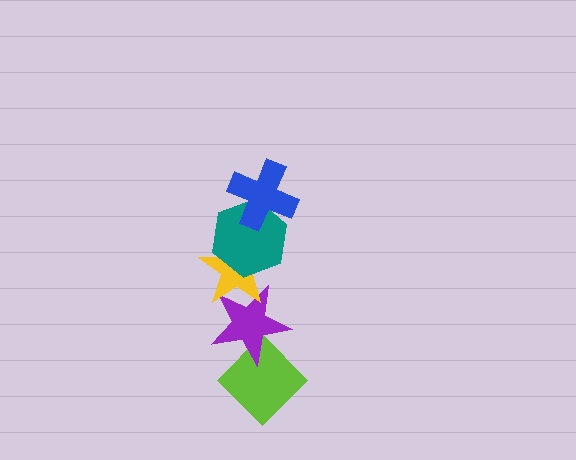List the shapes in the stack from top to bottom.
From top to bottom: the blue cross, the teal hexagon, the yellow star, the purple star, the lime diamond.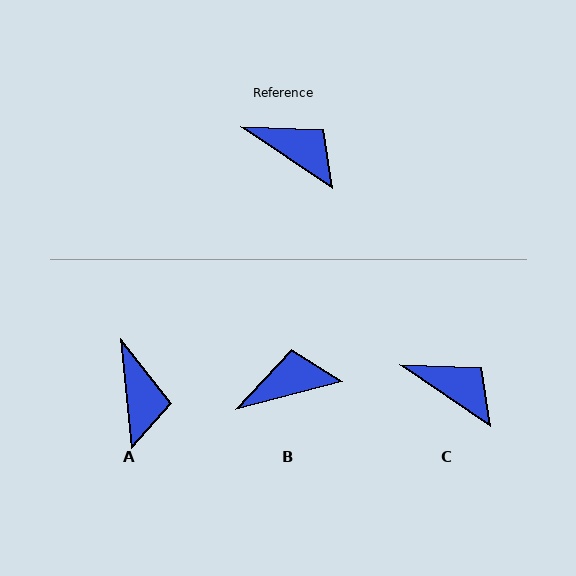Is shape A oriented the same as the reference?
No, it is off by about 50 degrees.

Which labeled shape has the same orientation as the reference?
C.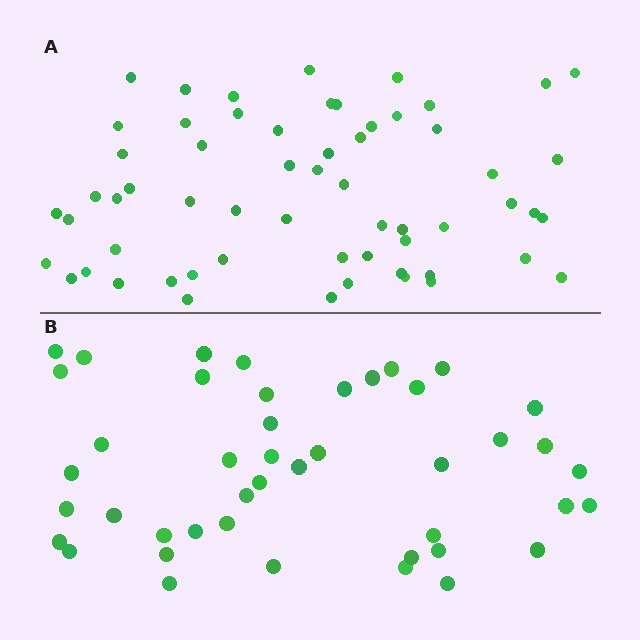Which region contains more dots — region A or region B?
Region A (the top region) has more dots.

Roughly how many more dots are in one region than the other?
Region A has approximately 15 more dots than region B.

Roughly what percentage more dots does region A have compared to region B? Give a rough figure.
About 35% more.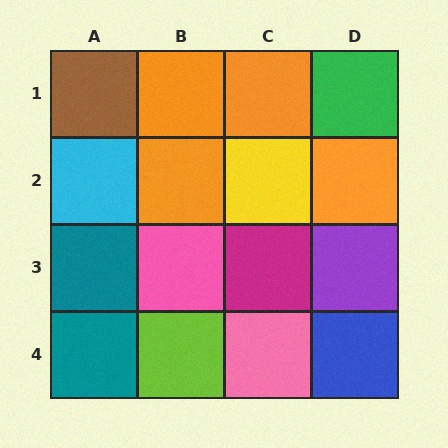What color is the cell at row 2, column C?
Yellow.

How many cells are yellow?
1 cell is yellow.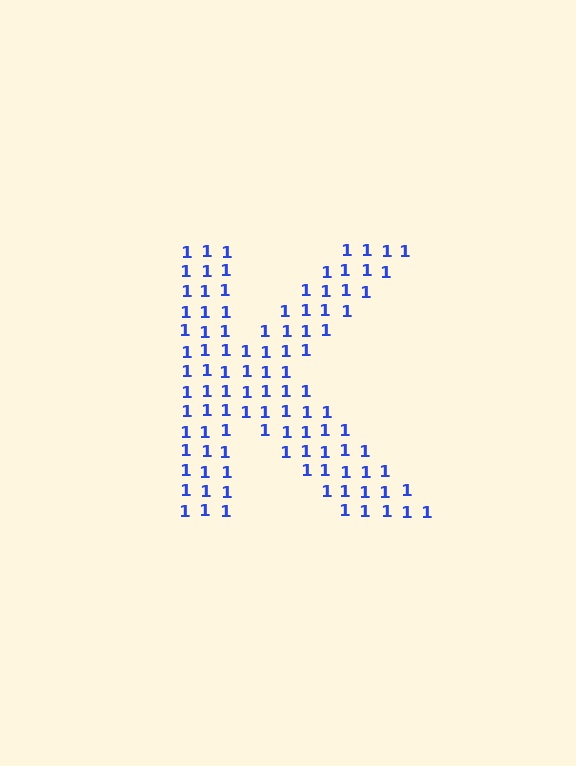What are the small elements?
The small elements are digit 1's.